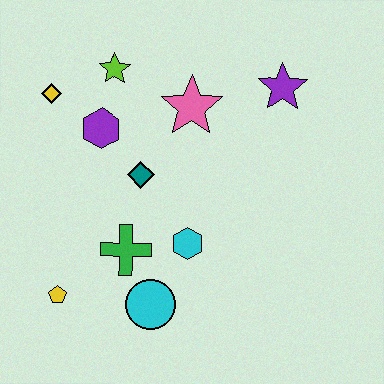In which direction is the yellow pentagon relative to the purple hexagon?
The yellow pentagon is below the purple hexagon.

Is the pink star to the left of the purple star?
Yes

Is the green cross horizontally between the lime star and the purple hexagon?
No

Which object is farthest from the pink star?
The yellow pentagon is farthest from the pink star.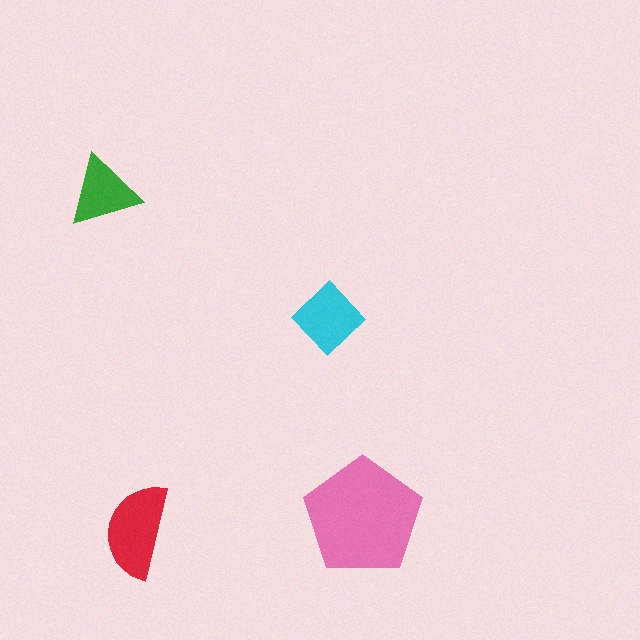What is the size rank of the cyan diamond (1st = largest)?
3rd.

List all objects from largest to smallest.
The pink pentagon, the red semicircle, the cyan diamond, the green triangle.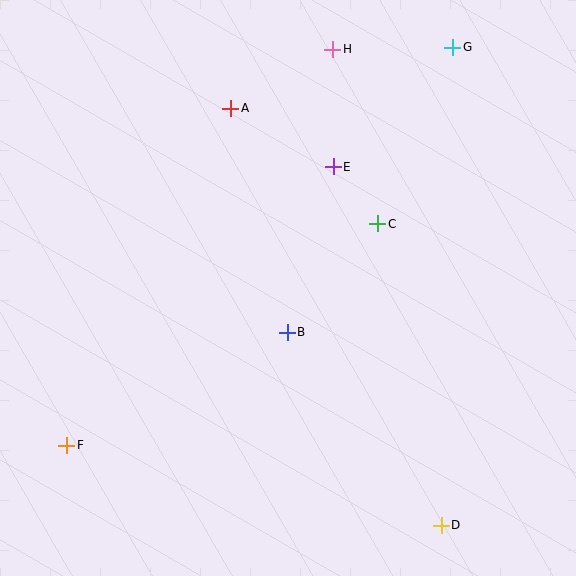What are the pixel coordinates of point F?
Point F is at (67, 445).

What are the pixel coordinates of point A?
Point A is at (231, 108).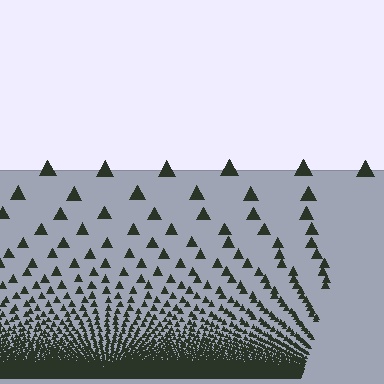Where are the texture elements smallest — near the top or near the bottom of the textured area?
Near the bottom.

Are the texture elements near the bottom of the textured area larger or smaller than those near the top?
Smaller. The gradient is inverted — elements near the bottom are smaller and denser.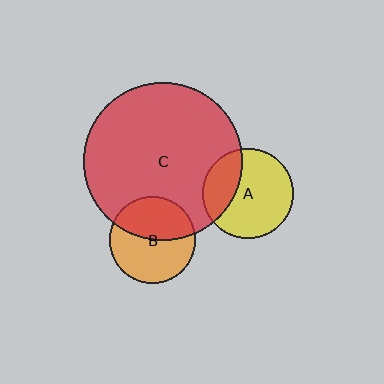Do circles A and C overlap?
Yes.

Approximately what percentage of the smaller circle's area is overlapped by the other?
Approximately 30%.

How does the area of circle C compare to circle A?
Approximately 3.1 times.